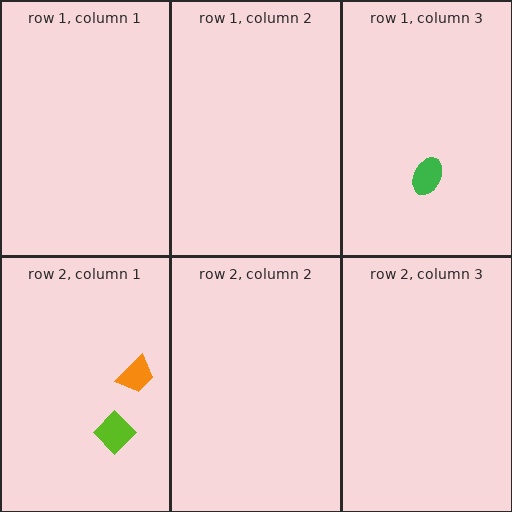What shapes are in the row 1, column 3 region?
The green ellipse.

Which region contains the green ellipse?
The row 1, column 3 region.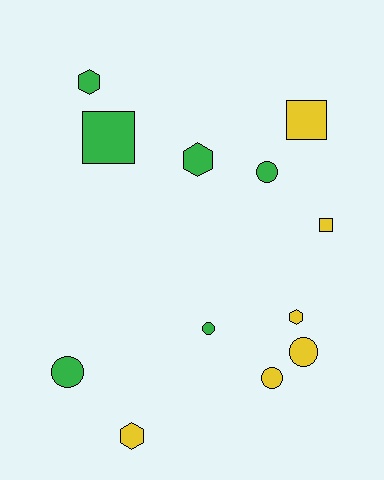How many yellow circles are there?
There are 2 yellow circles.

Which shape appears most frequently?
Circle, with 5 objects.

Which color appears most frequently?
Green, with 6 objects.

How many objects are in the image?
There are 12 objects.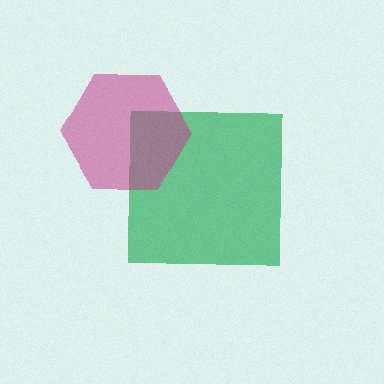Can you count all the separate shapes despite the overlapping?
Yes, there are 2 separate shapes.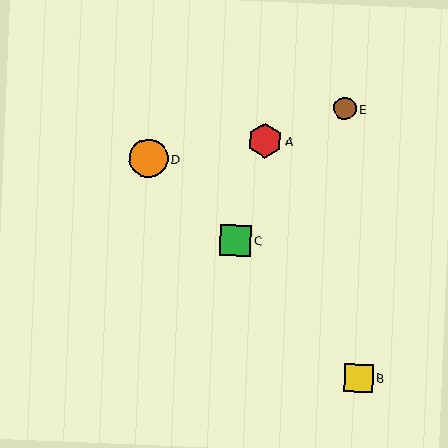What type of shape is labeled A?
Shape A is a red hexagon.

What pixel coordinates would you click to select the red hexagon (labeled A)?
Click at (265, 141) to select the red hexagon A.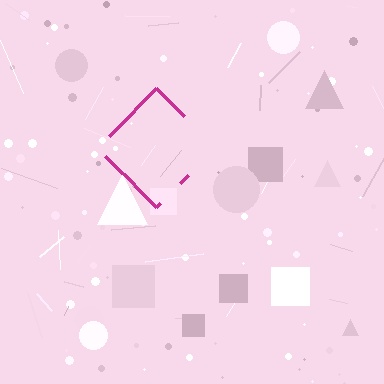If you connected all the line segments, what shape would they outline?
They would outline a diamond.